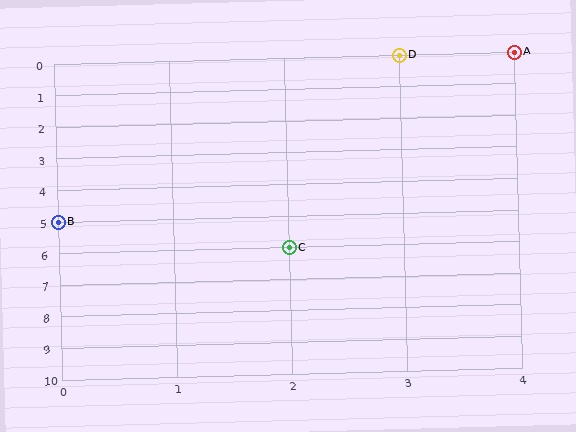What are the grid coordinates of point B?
Point B is at grid coordinates (0, 5).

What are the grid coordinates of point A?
Point A is at grid coordinates (4, 0).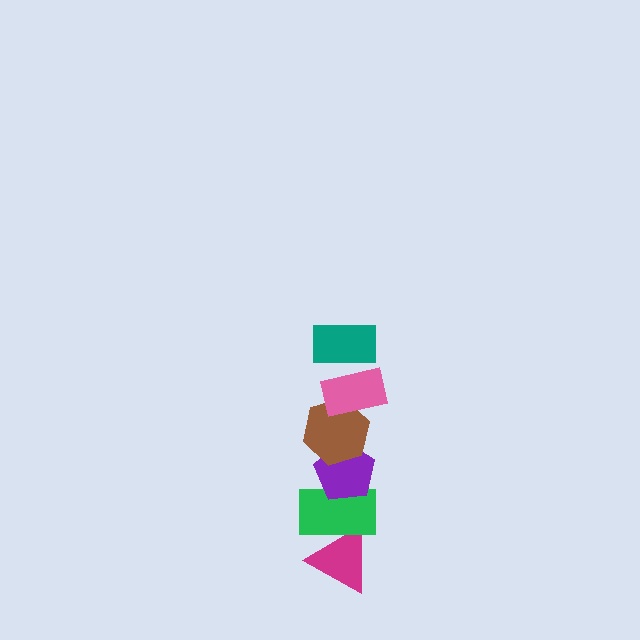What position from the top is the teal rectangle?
The teal rectangle is 1st from the top.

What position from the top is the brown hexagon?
The brown hexagon is 3rd from the top.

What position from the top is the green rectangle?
The green rectangle is 5th from the top.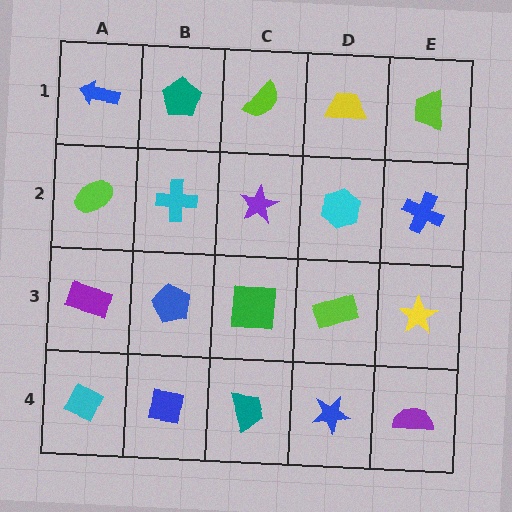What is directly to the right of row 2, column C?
A cyan hexagon.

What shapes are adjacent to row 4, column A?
A purple rectangle (row 3, column A), a blue square (row 4, column B).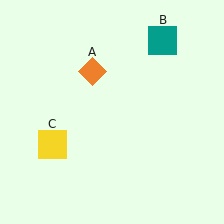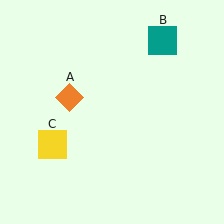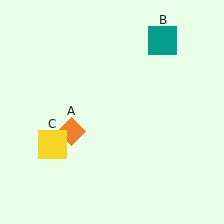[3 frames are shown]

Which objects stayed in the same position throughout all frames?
Teal square (object B) and yellow square (object C) remained stationary.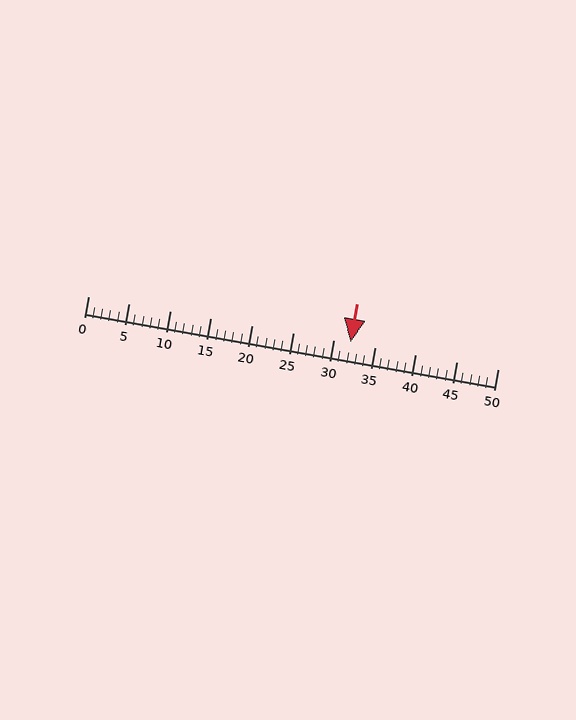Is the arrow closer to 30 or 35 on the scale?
The arrow is closer to 30.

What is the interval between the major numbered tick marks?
The major tick marks are spaced 5 units apart.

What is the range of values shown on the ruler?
The ruler shows values from 0 to 50.